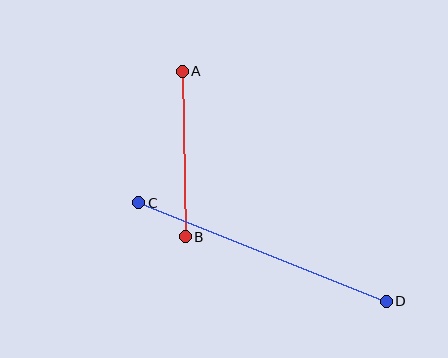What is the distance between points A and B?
The distance is approximately 165 pixels.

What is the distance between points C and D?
The distance is approximately 266 pixels.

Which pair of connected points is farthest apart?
Points C and D are farthest apart.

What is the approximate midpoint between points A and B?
The midpoint is at approximately (184, 154) pixels.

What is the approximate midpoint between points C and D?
The midpoint is at approximately (262, 252) pixels.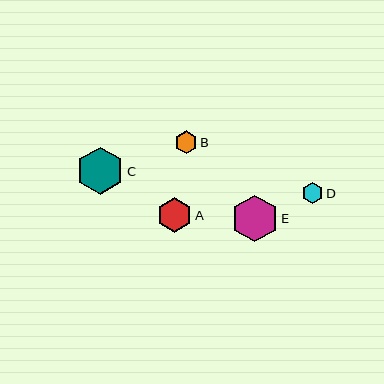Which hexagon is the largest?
Hexagon C is the largest with a size of approximately 47 pixels.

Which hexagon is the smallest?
Hexagon D is the smallest with a size of approximately 20 pixels.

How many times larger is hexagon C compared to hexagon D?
Hexagon C is approximately 2.3 times the size of hexagon D.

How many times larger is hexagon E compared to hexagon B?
Hexagon E is approximately 2.0 times the size of hexagon B.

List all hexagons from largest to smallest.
From largest to smallest: C, E, A, B, D.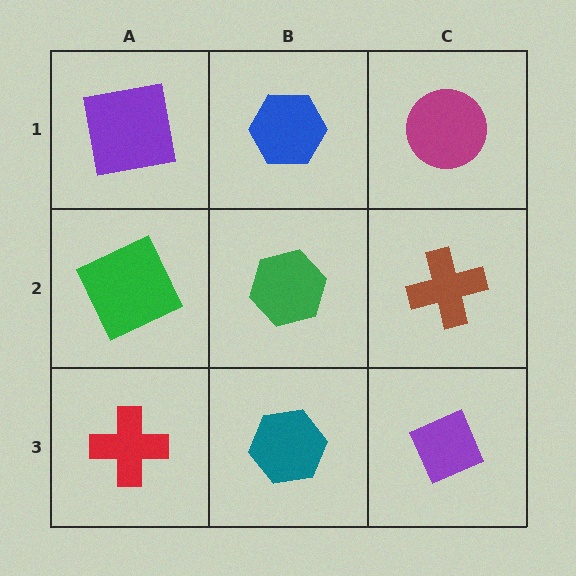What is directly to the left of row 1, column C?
A blue hexagon.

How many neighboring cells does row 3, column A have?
2.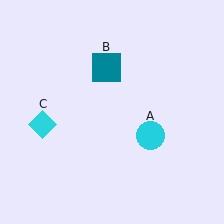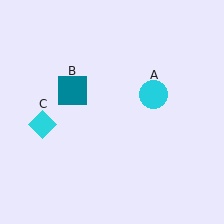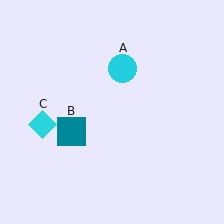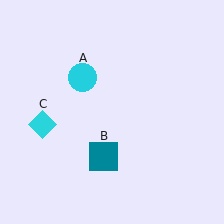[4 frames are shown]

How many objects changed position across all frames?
2 objects changed position: cyan circle (object A), teal square (object B).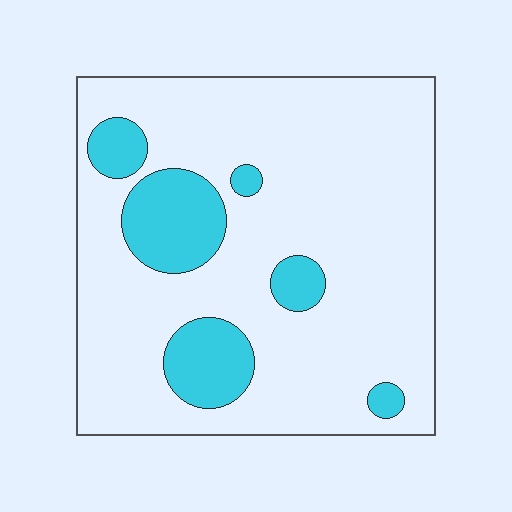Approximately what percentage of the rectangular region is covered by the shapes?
Approximately 20%.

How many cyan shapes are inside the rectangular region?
6.